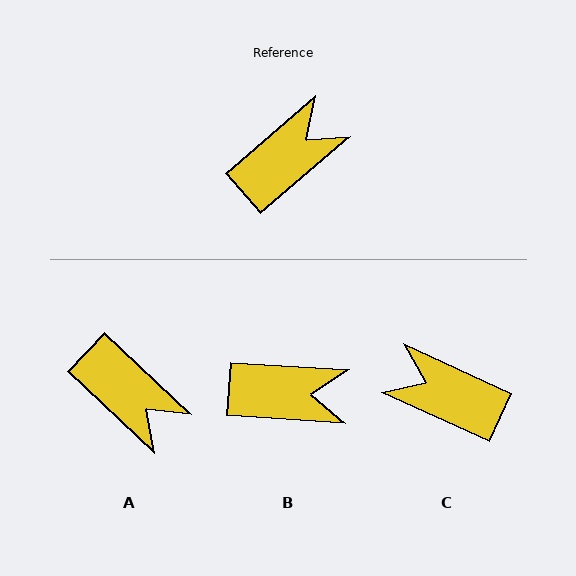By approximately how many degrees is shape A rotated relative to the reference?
Approximately 84 degrees clockwise.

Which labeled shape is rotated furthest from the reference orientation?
C, about 115 degrees away.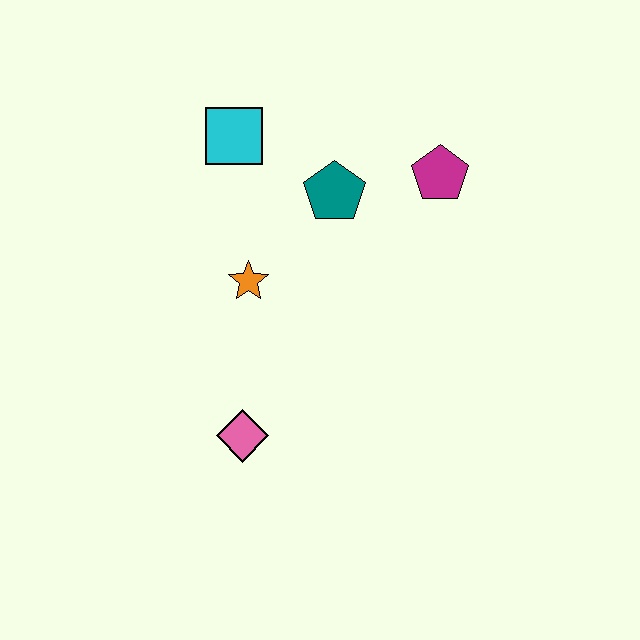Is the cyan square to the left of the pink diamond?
Yes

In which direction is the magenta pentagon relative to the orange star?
The magenta pentagon is to the right of the orange star.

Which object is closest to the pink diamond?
The orange star is closest to the pink diamond.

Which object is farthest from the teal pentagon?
The pink diamond is farthest from the teal pentagon.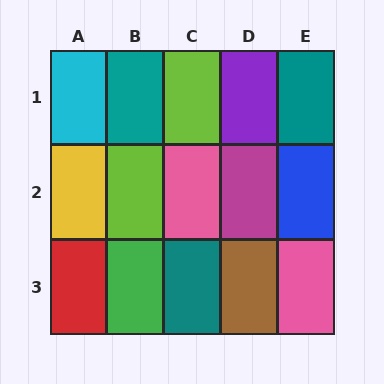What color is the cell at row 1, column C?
Lime.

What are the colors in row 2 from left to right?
Yellow, lime, pink, magenta, blue.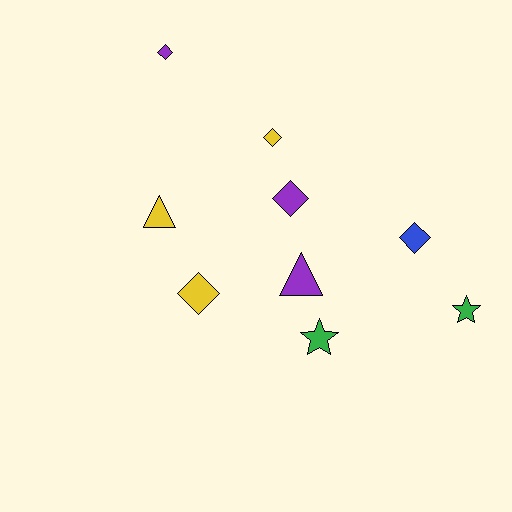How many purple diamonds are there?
There are 2 purple diamonds.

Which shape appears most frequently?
Diamond, with 5 objects.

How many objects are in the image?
There are 9 objects.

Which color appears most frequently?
Purple, with 3 objects.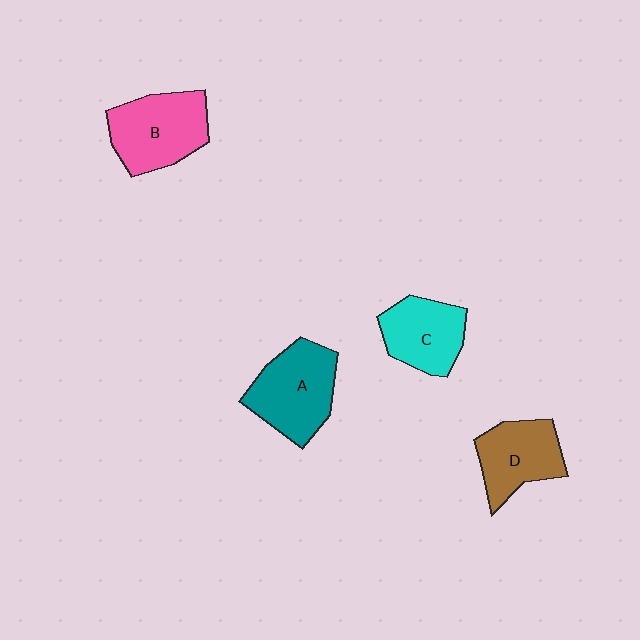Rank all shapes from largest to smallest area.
From largest to smallest: A (teal), B (pink), D (brown), C (cyan).